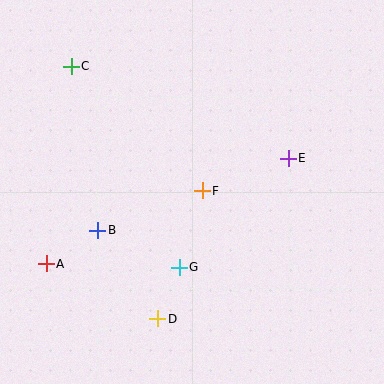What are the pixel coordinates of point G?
Point G is at (179, 267).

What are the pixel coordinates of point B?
Point B is at (98, 230).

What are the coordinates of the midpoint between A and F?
The midpoint between A and F is at (124, 227).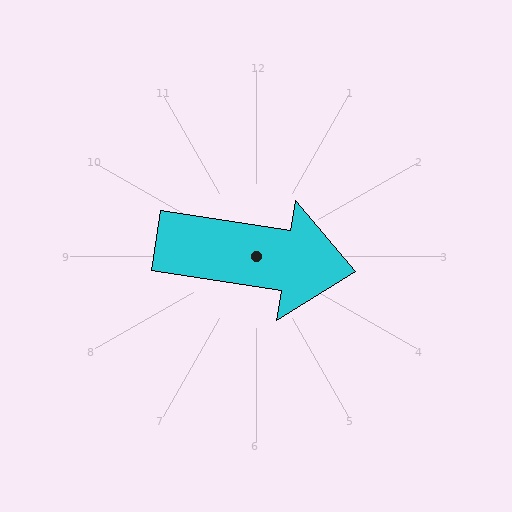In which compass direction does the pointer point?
East.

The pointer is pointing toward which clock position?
Roughly 3 o'clock.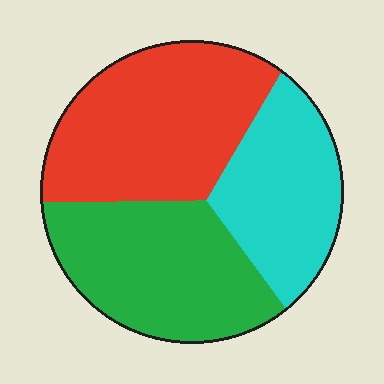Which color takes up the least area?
Cyan, at roughly 25%.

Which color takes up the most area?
Red, at roughly 40%.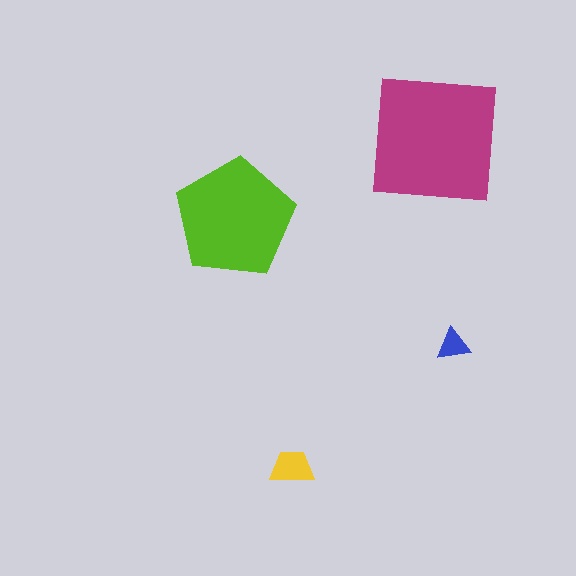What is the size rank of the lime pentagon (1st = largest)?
2nd.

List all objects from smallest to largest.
The blue triangle, the yellow trapezoid, the lime pentagon, the magenta square.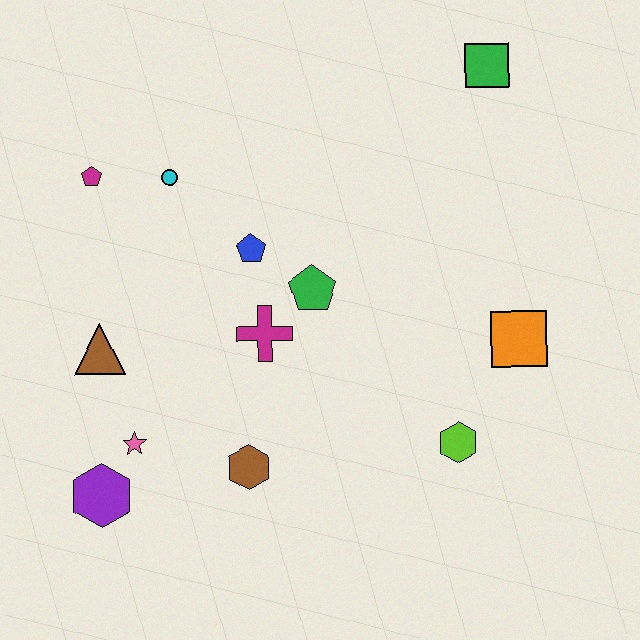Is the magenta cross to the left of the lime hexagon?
Yes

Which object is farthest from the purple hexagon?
The green square is farthest from the purple hexagon.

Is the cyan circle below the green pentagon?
No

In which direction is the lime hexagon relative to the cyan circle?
The lime hexagon is to the right of the cyan circle.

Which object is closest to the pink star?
The purple hexagon is closest to the pink star.